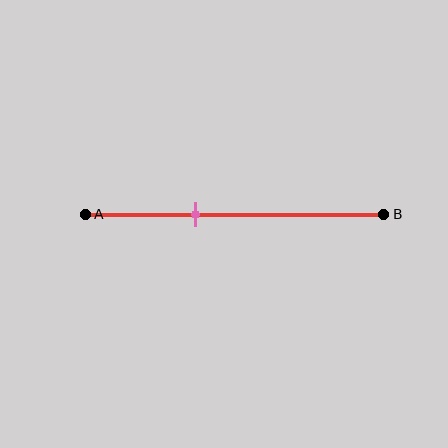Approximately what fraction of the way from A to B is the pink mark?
The pink mark is approximately 35% of the way from A to B.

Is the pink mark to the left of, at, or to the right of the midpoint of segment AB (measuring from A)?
The pink mark is to the left of the midpoint of segment AB.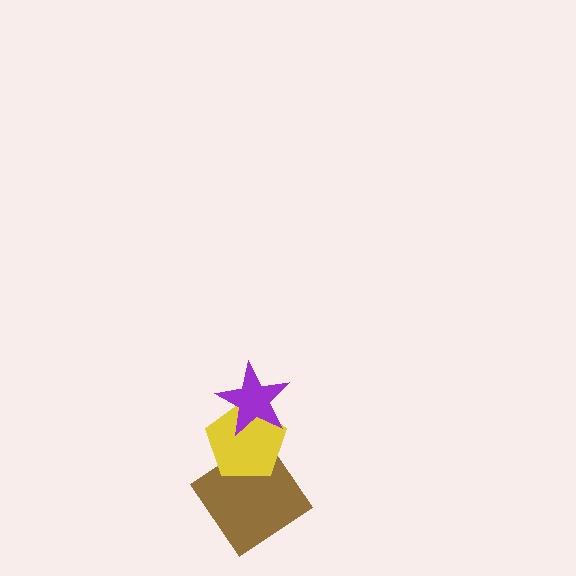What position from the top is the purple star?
The purple star is 1st from the top.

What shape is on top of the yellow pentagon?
The purple star is on top of the yellow pentagon.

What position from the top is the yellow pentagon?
The yellow pentagon is 2nd from the top.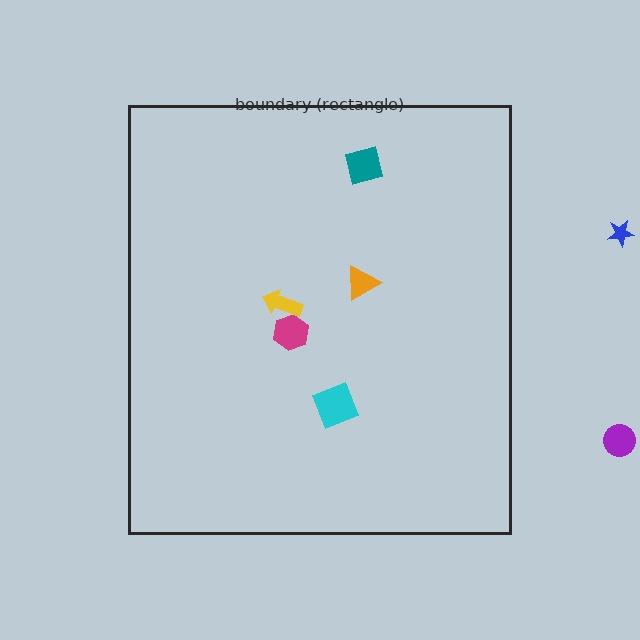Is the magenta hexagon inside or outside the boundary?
Inside.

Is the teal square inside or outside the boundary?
Inside.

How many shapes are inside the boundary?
5 inside, 2 outside.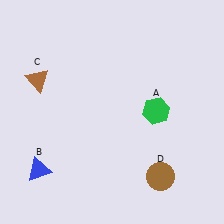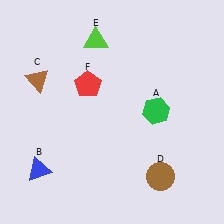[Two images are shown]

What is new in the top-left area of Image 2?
A lime triangle (E) was added in the top-left area of Image 2.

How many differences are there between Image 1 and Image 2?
There are 2 differences between the two images.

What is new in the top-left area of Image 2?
A red pentagon (F) was added in the top-left area of Image 2.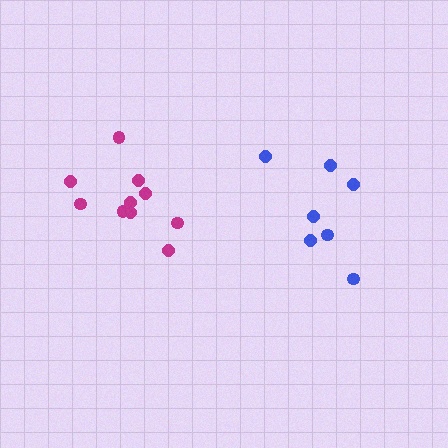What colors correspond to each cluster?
The clusters are colored: magenta, blue.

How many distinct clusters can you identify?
There are 2 distinct clusters.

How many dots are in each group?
Group 1: 10 dots, Group 2: 7 dots (17 total).